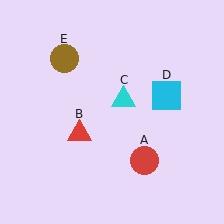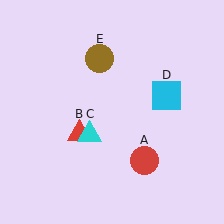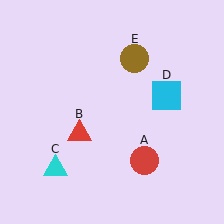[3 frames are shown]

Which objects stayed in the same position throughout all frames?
Red circle (object A) and red triangle (object B) and cyan square (object D) remained stationary.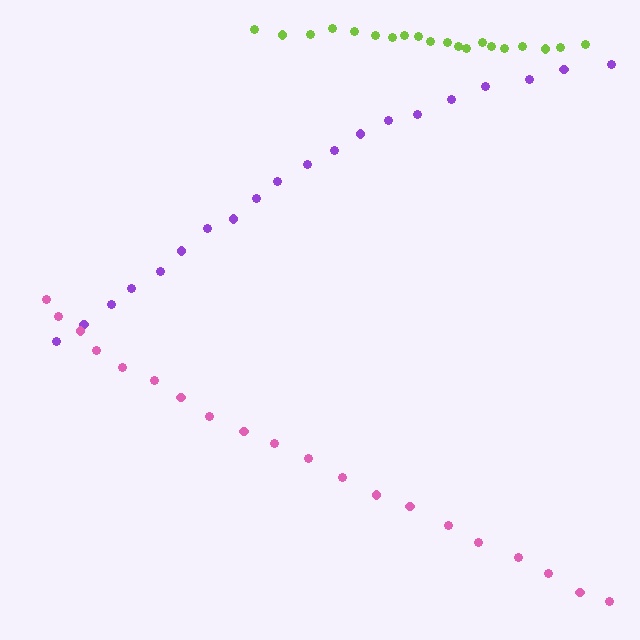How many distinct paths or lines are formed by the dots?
There are 3 distinct paths.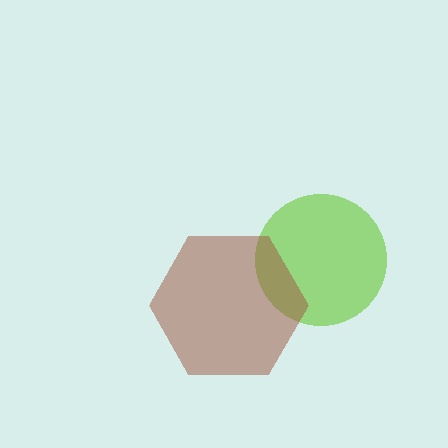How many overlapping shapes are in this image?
There are 2 overlapping shapes in the image.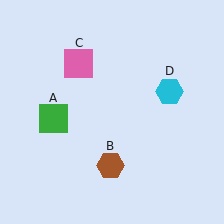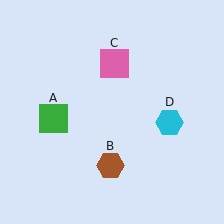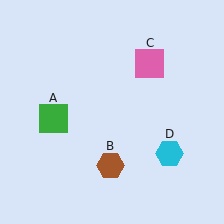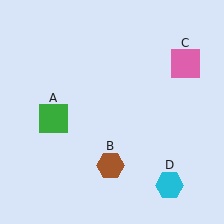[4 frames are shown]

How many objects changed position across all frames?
2 objects changed position: pink square (object C), cyan hexagon (object D).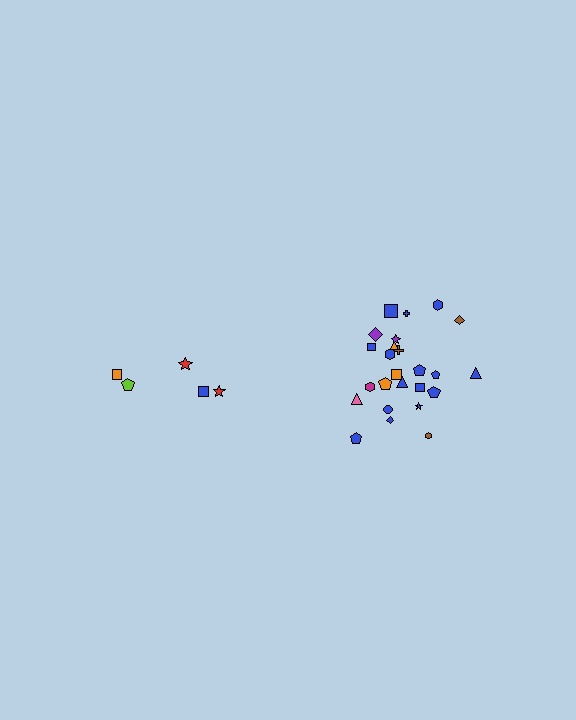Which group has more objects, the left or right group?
The right group.